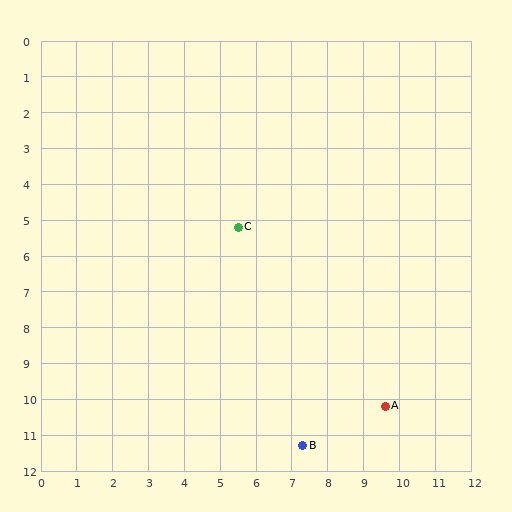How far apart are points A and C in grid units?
Points A and C are about 6.5 grid units apart.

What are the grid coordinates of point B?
Point B is at approximately (7.3, 11.3).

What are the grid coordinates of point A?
Point A is at approximately (9.6, 10.2).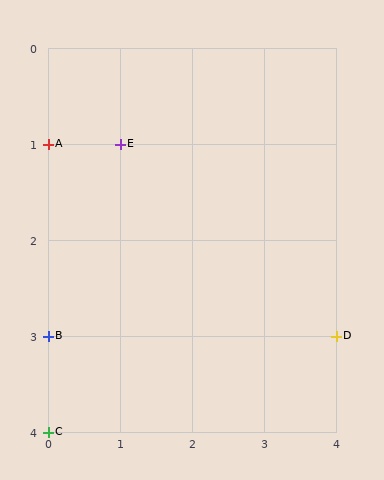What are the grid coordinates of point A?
Point A is at grid coordinates (0, 1).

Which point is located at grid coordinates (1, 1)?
Point E is at (1, 1).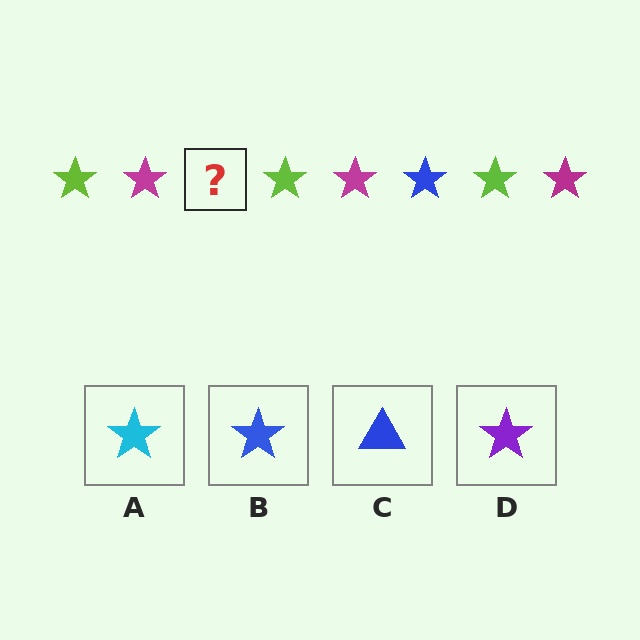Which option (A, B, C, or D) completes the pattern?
B.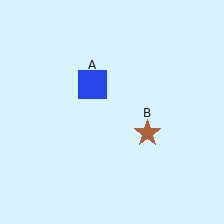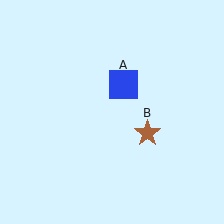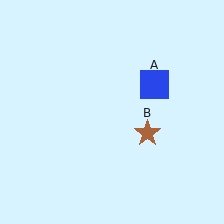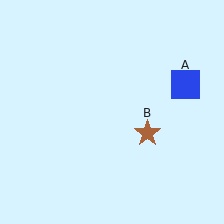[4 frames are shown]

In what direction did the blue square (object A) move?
The blue square (object A) moved right.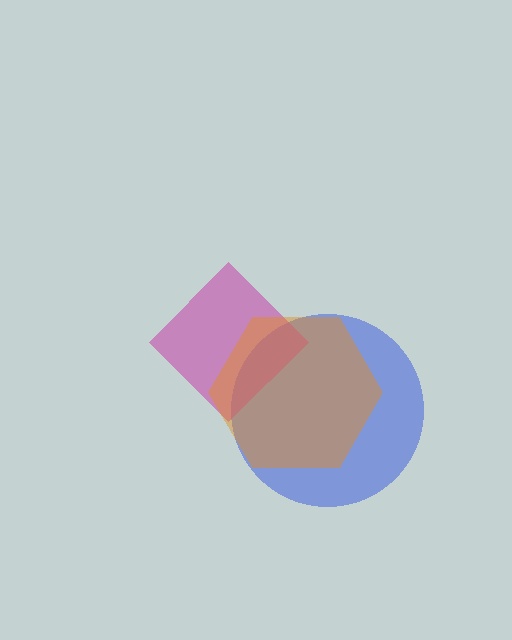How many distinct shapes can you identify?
There are 3 distinct shapes: a blue circle, a magenta diamond, an orange hexagon.